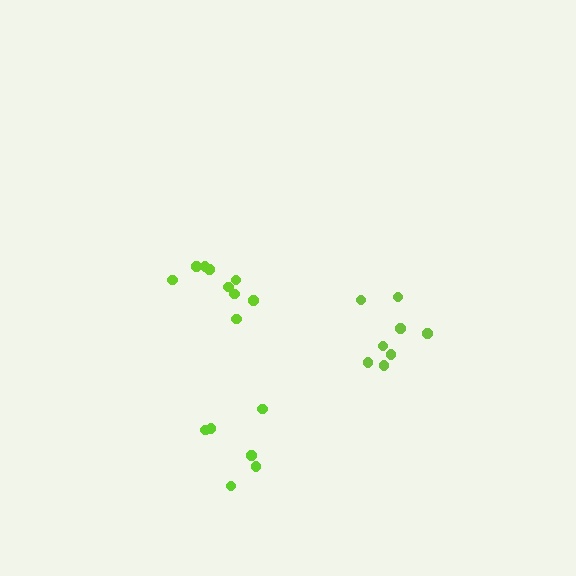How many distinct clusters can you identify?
There are 3 distinct clusters.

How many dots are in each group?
Group 1: 6 dots, Group 2: 10 dots, Group 3: 8 dots (24 total).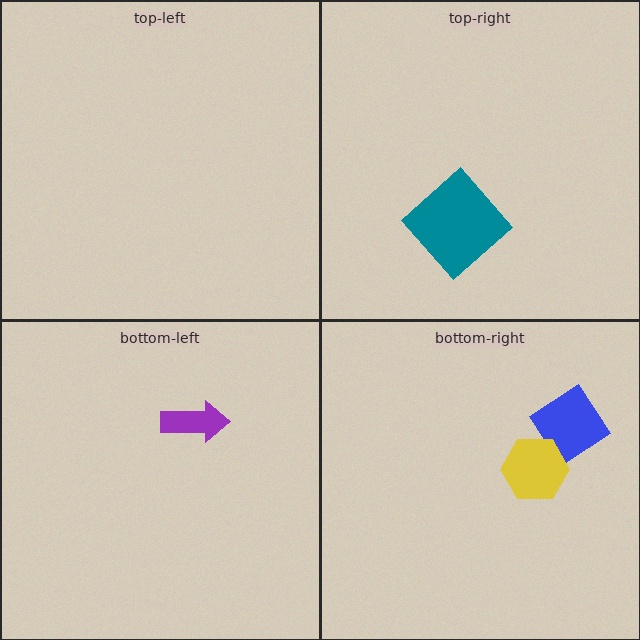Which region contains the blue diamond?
The bottom-right region.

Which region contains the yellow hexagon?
The bottom-right region.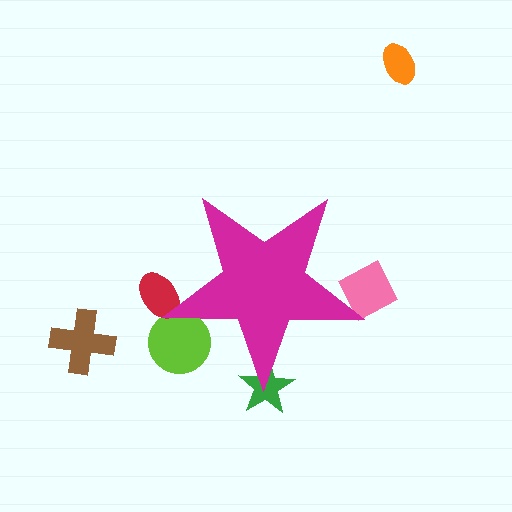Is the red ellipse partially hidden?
Yes, the red ellipse is partially hidden behind the magenta star.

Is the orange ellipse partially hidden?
No, the orange ellipse is fully visible.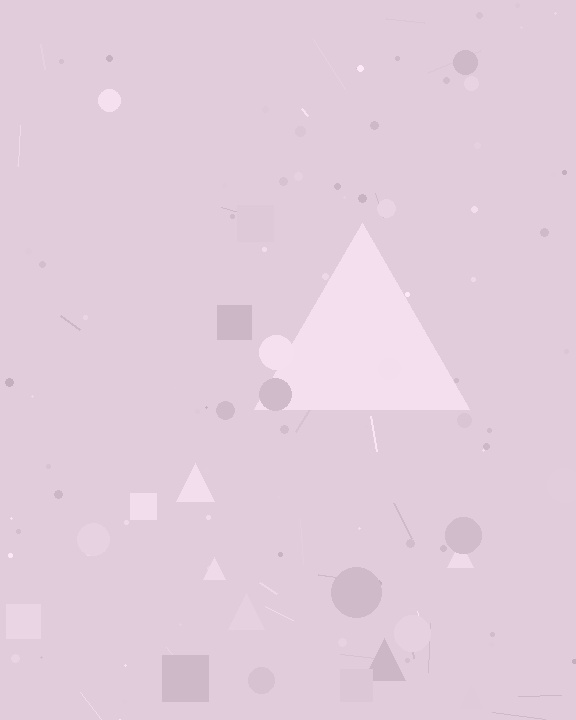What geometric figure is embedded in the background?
A triangle is embedded in the background.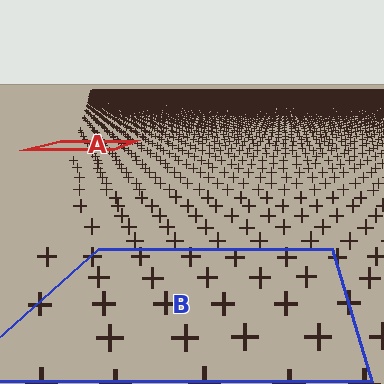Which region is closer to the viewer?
Region B is closer. The texture elements there are larger and more spread out.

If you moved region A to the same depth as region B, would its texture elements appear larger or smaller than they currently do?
They would appear larger. At a closer depth, the same texture elements are projected at a bigger on-screen size.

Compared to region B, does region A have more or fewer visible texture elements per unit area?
Region A has more texture elements per unit area — they are packed more densely because it is farther away.